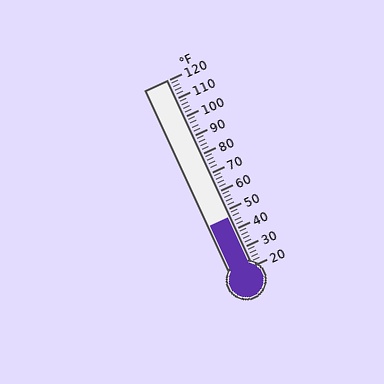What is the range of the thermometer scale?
The thermometer scale ranges from 20°F to 120°F.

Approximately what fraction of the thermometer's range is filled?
The thermometer is filled to approximately 25% of its range.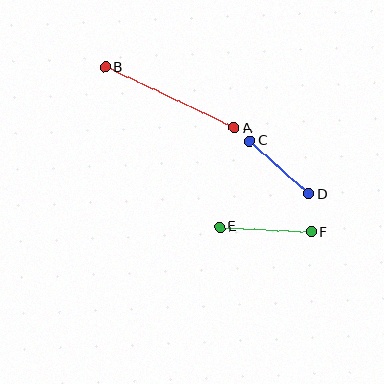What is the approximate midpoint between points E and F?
The midpoint is at approximately (265, 230) pixels.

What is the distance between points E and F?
The distance is approximately 91 pixels.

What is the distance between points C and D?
The distance is approximately 80 pixels.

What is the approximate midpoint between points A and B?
The midpoint is at approximately (170, 98) pixels.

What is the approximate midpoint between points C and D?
The midpoint is at approximately (279, 167) pixels.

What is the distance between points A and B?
The distance is approximately 143 pixels.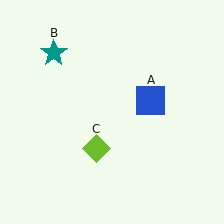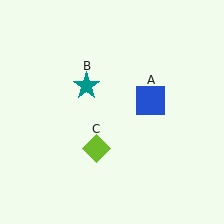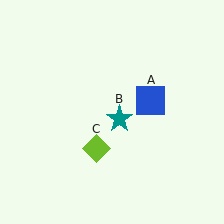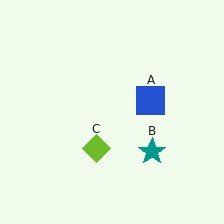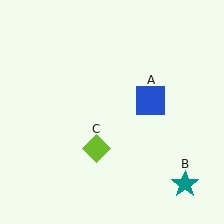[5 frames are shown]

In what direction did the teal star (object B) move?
The teal star (object B) moved down and to the right.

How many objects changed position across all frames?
1 object changed position: teal star (object B).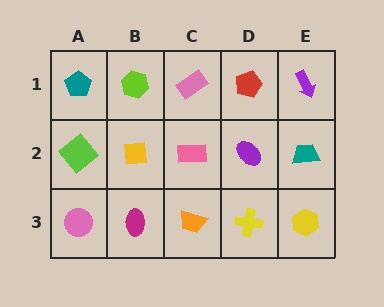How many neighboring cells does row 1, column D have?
3.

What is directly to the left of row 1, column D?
A pink rectangle.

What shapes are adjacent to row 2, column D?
A red pentagon (row 1, column D), a yellow cross (row 3, column D), a pink rectangle (row 2, column C), a teal trapezoid (row 2, column E).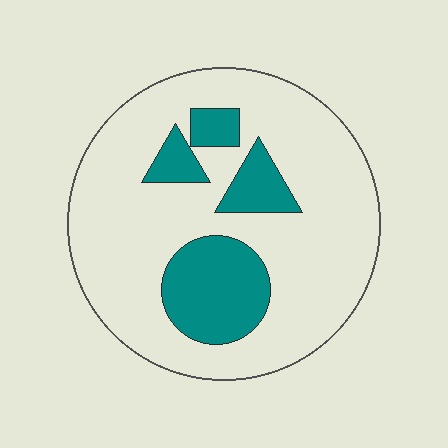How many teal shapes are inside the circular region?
4.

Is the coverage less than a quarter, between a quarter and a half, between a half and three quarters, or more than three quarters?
Less than a quarter.